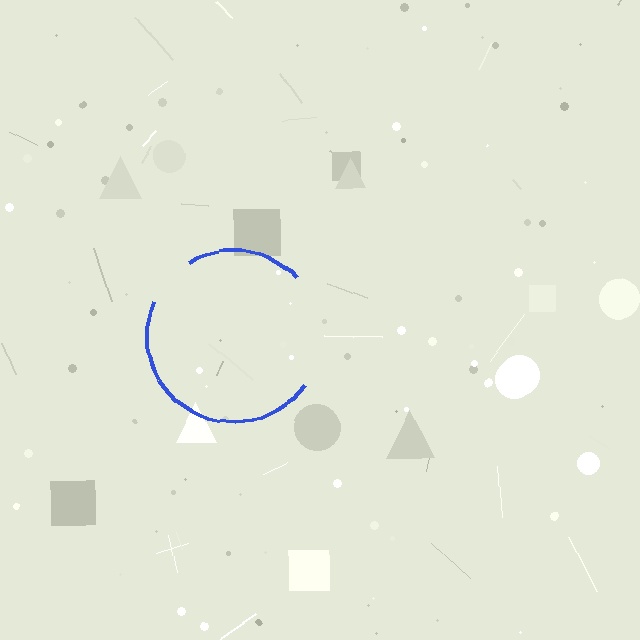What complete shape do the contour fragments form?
The contour fragments form a circle.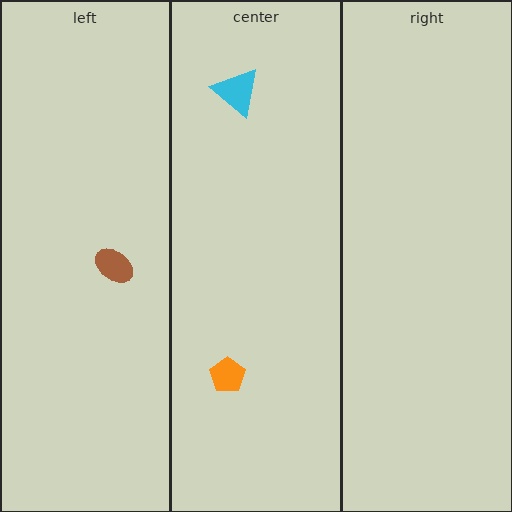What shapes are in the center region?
The orange pentagon, the cyan triangle.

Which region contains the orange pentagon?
The center region.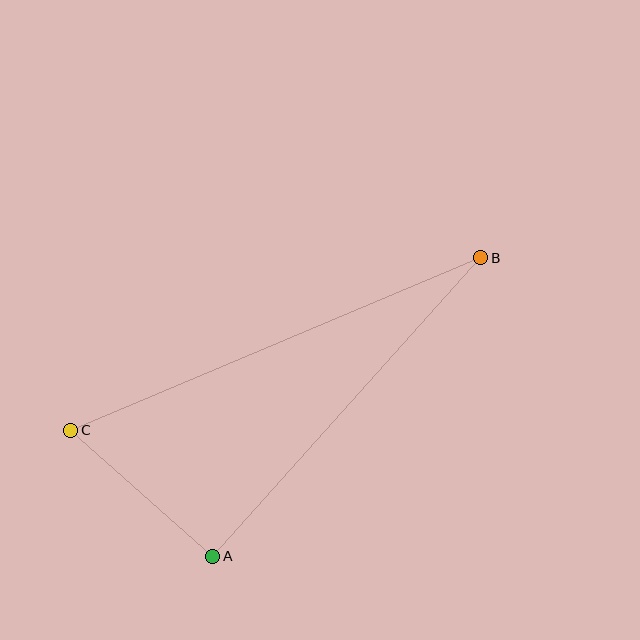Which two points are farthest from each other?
Points B and C are farthest from each other.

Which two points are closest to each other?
Points A and C are closest to each other.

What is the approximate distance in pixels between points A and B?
The distance between A and B is approximately 401 pixels.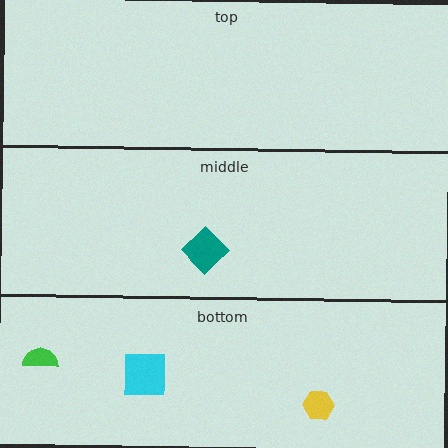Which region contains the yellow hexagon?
The bottom region.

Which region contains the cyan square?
The bottom region.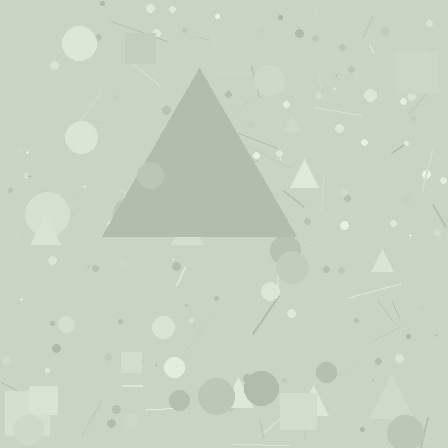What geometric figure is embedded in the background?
A triangle is embedded in the background.